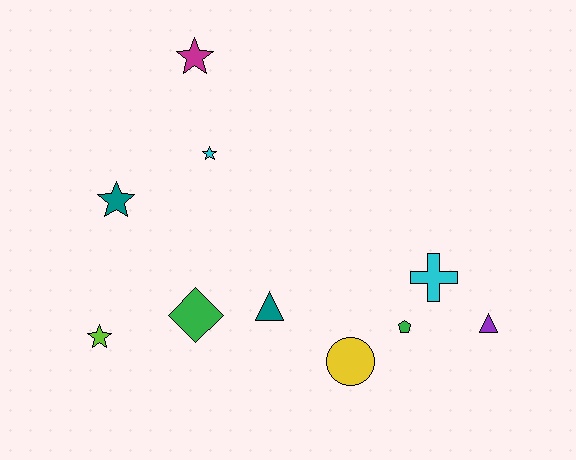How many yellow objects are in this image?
There is 1 yellow object.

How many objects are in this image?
There are 10 objects.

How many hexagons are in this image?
There are no hexagons.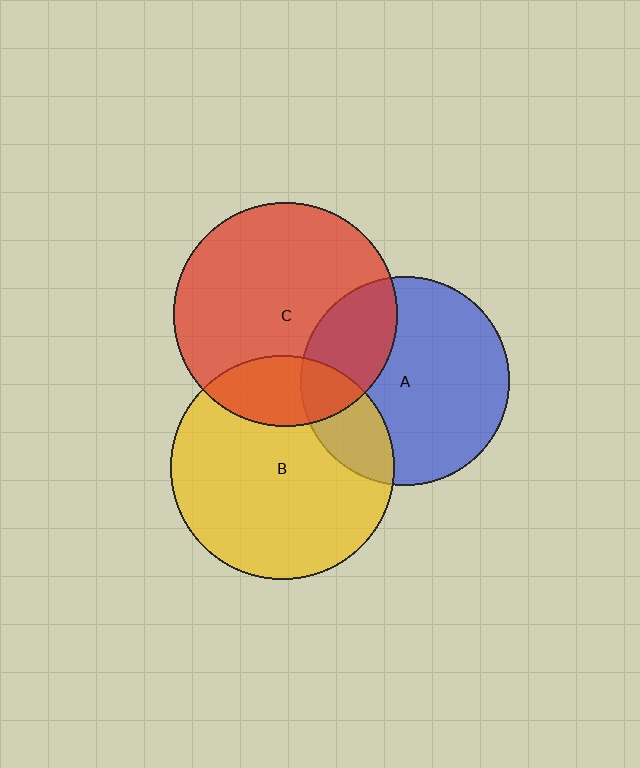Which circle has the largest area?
Circle C (red).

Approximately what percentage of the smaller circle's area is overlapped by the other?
Approximately 25%.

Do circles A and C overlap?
Yes.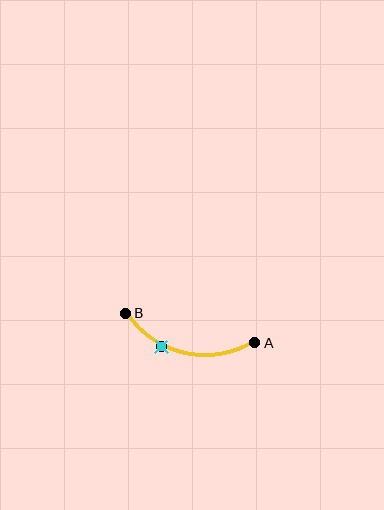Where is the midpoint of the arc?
The arc midpoint is the point on the curve farthest from the straight line joining A and B. It sits below that line.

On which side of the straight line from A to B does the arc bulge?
The arc bulges below the straight line connecting A and B.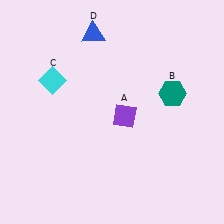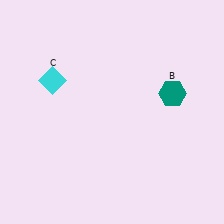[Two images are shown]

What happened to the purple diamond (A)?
The purple diamond (A) was removed in Image 2. It was in the bottom-right area of Image 1.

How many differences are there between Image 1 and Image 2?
There are 2 differences between the two images.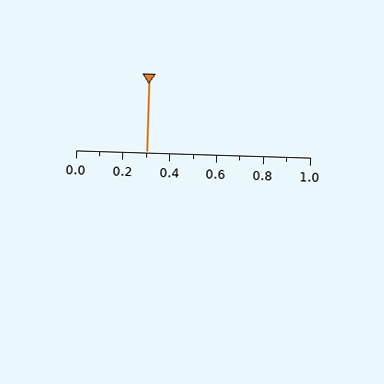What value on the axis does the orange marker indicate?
The marker indicates approximately 0.3.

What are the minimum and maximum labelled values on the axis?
The axis runs from 0.0 to 1.0.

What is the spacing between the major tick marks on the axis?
The major ticks are spaced 0.2 apart.